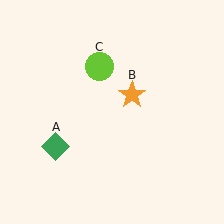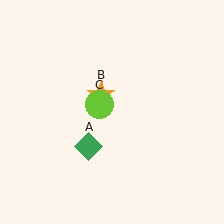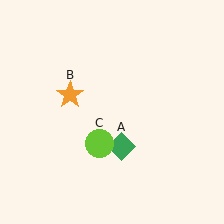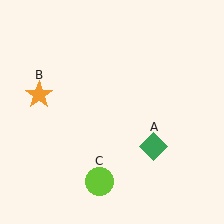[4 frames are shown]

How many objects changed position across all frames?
3 objects changed position: green diamond (object A), orange star (object B), lime circle (object C).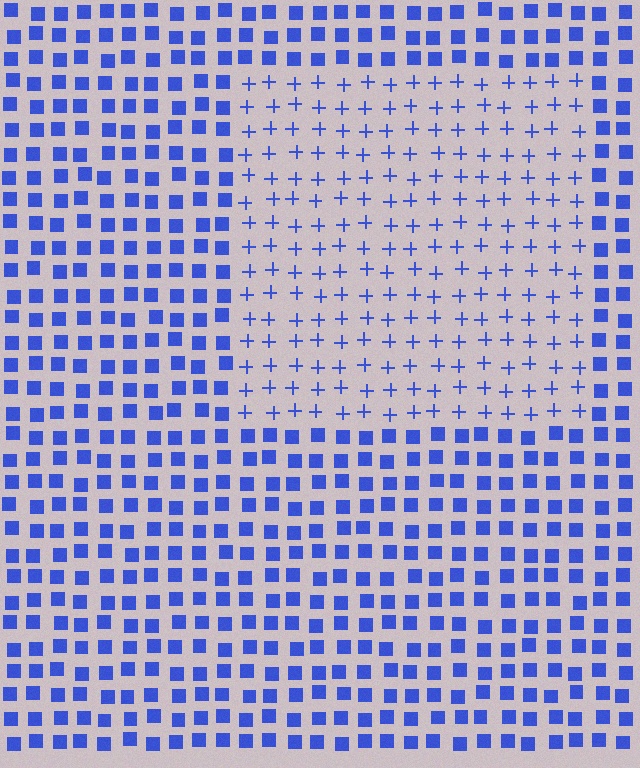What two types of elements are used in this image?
The image uses plus signs inside the rectangle region and squares outside it.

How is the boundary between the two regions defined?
The boundary is defined by a change in element shape: plus signs inside vs. squares outside. All elements share the same color and spacing.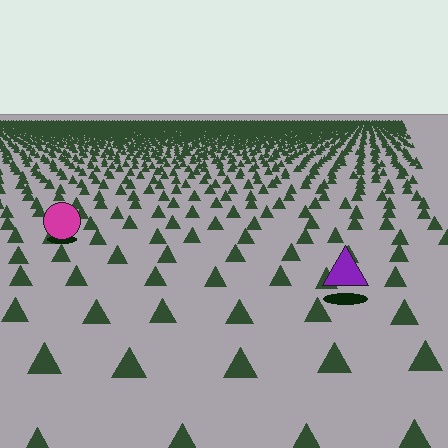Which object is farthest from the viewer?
The magenta circle is farthest from the viewer. It appears smaller and the ground texture around it is denser.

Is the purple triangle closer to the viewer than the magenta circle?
Yes. The purple triangle is closer — you can tell from the texture gradient: the ground texture is coarser near it.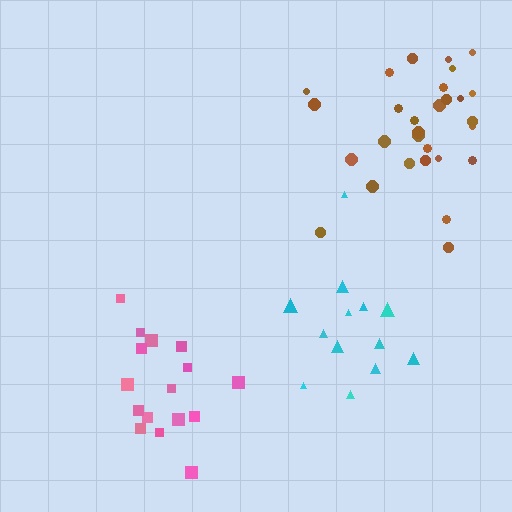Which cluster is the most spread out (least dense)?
Brown.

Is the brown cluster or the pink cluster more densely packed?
Pink.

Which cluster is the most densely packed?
Pink.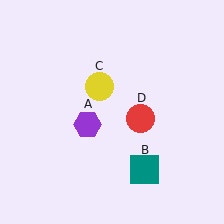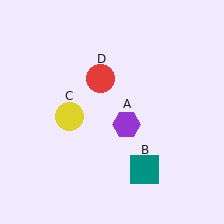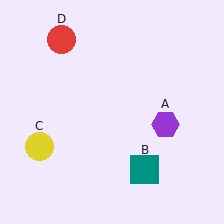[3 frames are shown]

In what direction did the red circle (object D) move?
The red circle (object D) moved up and to the left.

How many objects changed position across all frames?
3 objects changed position: purple hexagon (object A), yellow circle (object C), red circle (object D).